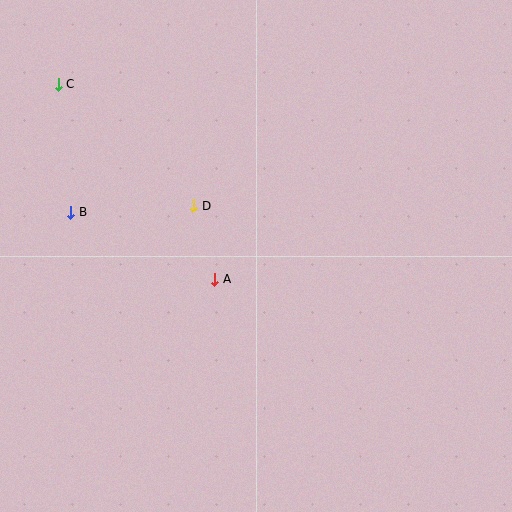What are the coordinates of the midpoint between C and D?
The midpoint between C and D is at (126, 145).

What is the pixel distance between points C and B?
The distance between C and B is 128 pixels.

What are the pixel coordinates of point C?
Point C is at (58, 84).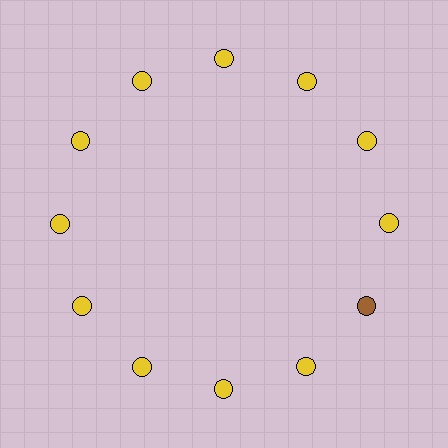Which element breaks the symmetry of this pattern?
The brown circle at roughly the 4 o'clock position breaks the symmetry. All other shapes are yellow circles.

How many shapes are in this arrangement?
There are 12 shapes arranged in a ring pattern.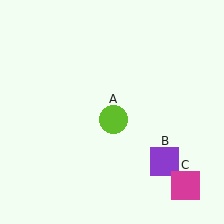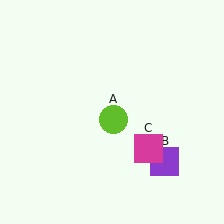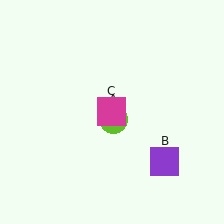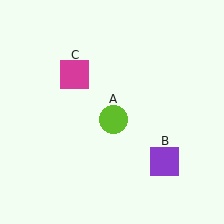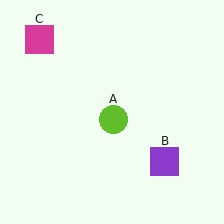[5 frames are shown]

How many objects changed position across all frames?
1 object changed position: magenta square (object C).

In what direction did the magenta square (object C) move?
The magenta square (object C) moved up and to the left.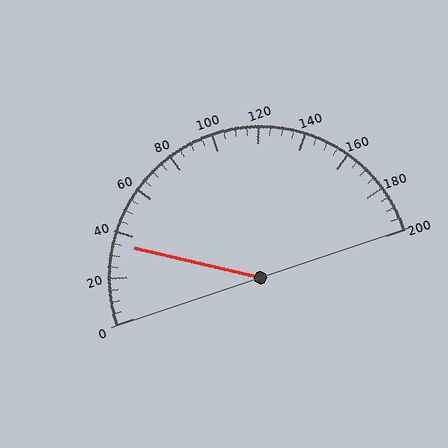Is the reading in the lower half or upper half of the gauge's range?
The reading is in the lower half of the range (0 to 200).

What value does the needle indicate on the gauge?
The needle indicates approximately 35.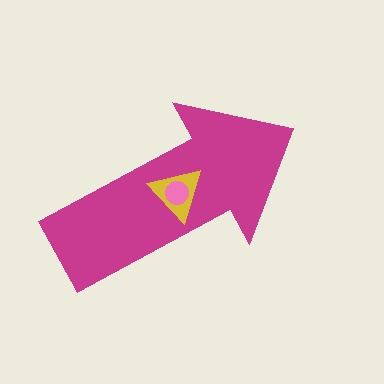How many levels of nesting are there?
3.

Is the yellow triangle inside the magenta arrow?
Yes.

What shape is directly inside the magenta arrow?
The yellow triangle.